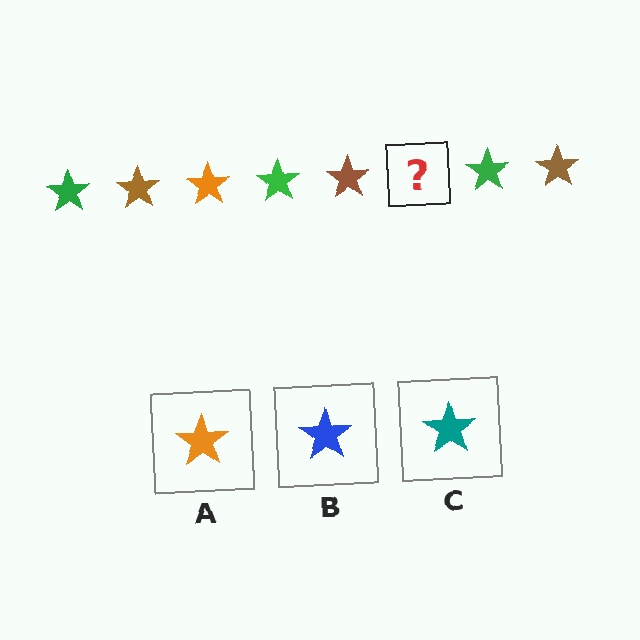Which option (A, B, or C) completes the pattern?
A.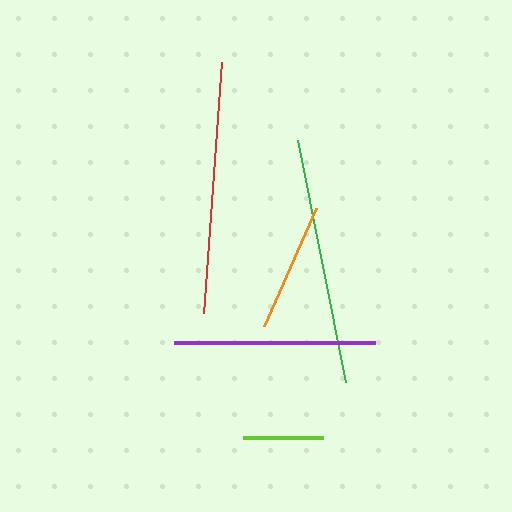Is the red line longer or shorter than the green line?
The red line is longer than the green line.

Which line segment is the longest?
The red line is the longest at approximately 251 pixels.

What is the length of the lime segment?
The lime segment is approximately 80 pixels long.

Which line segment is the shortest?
The lime line is the shortest at approximately 80 pixels.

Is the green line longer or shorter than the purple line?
The green line is longer than the purple line.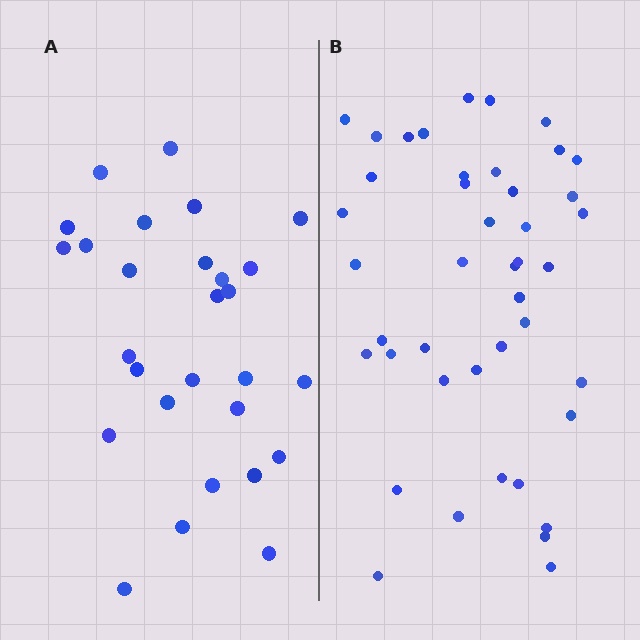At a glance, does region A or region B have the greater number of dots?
Region B (the right region) has more dots.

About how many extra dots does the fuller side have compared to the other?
Region B has approximately 15 more dots than region A.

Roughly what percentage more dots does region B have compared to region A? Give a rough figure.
About 55% more.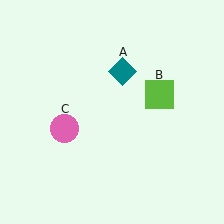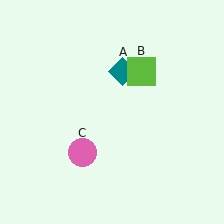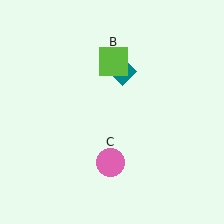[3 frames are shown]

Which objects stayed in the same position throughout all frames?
Teal diamond (object A) remained stationary.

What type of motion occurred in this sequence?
The lime square (object B), pink circle (object C) rotated counterclockwise around the center of the scene.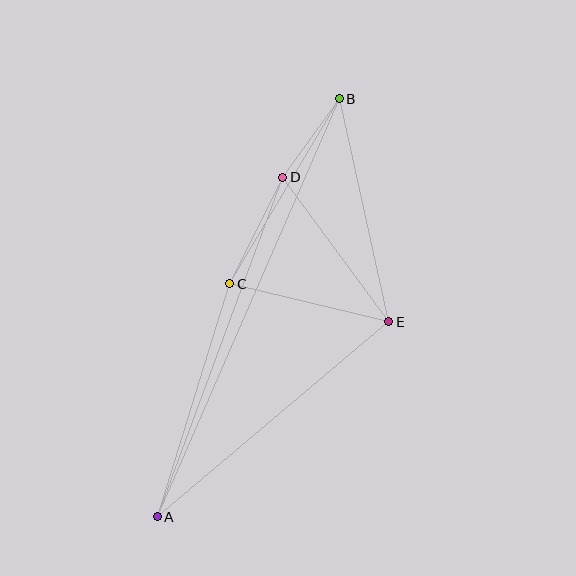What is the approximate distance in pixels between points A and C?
The distance between A and C is approximately 244 pixels.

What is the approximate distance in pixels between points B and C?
The distance between B and C is approximately 215 pixels.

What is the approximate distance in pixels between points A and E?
The distance between A and E is approximately 303 pixels.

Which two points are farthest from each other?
Points A and B are farthest from each other.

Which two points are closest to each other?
Points B and D are closest to each other.